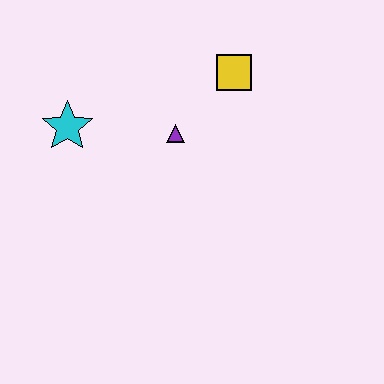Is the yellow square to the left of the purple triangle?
No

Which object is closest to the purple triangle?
The yellow square is closest to the purple triangle.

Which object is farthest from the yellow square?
The cyan star is farthest from the yellow square.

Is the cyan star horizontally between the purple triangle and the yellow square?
No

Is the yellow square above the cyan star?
Yes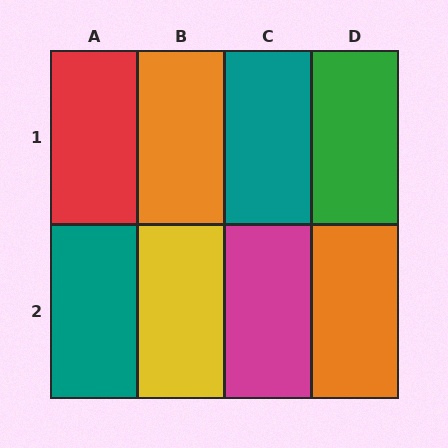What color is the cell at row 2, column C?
Magenta.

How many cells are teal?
2 cells are teal.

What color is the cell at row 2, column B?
Yellow.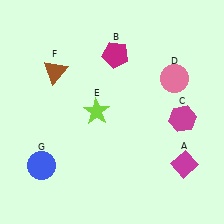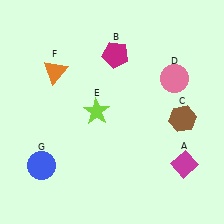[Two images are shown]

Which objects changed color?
C changed from magenta to brown. F changed from brown to orange.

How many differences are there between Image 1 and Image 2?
There are 2 differences between the two images.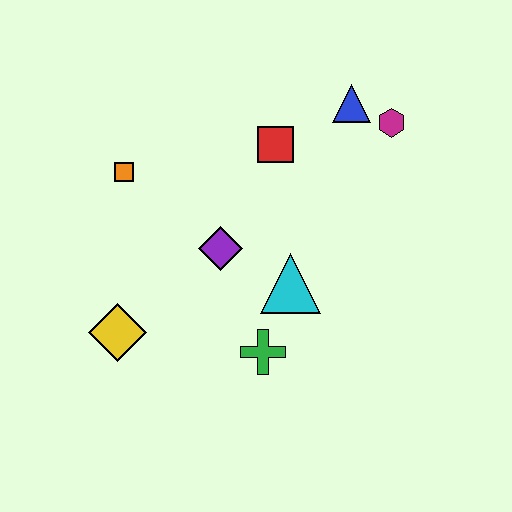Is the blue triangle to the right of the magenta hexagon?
No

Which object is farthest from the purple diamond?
The magenta hexagon is farthest from the purple diamond.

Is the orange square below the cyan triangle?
No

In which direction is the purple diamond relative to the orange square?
The purple diamond is to the right of the orange square.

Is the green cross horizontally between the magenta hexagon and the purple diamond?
Yes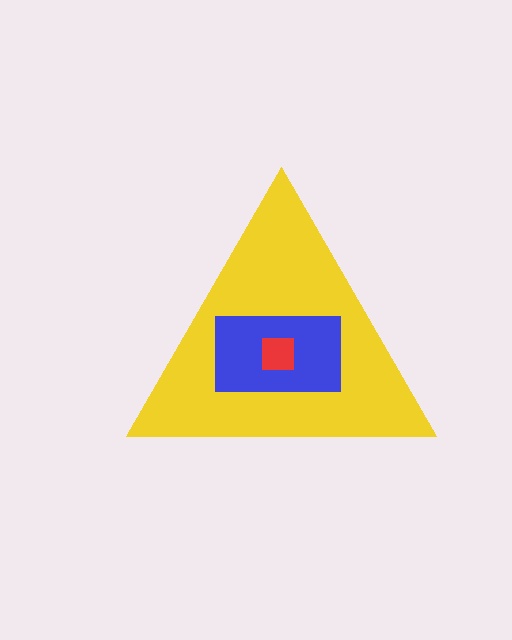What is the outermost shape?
The yellow triangle.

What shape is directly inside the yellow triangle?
The blue rectangle.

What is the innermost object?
The red square.